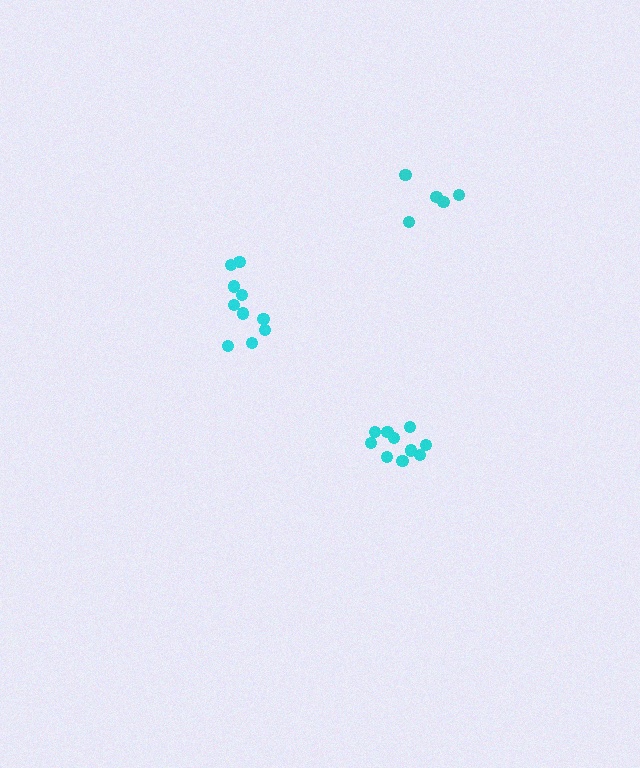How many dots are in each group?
Group 1: 11 dots, Group 2: 10 dots, Group 3: 5 dots (26 total).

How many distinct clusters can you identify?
There are 3 distinct clusters.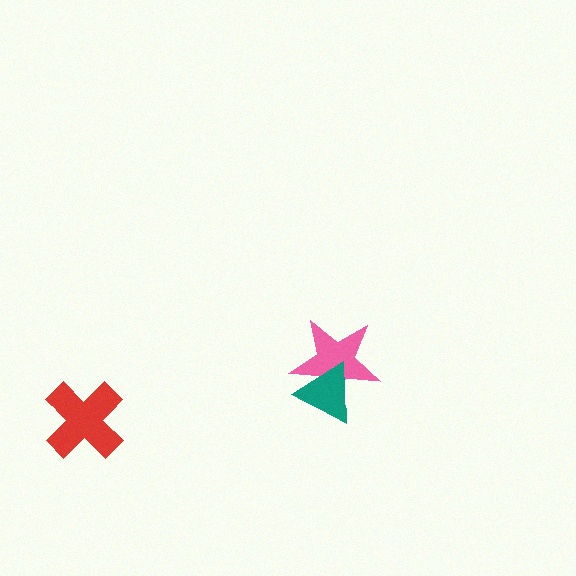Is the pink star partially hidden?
Yes, it is partially covered by another shape.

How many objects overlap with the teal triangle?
1 object overlaps with the teal triangle.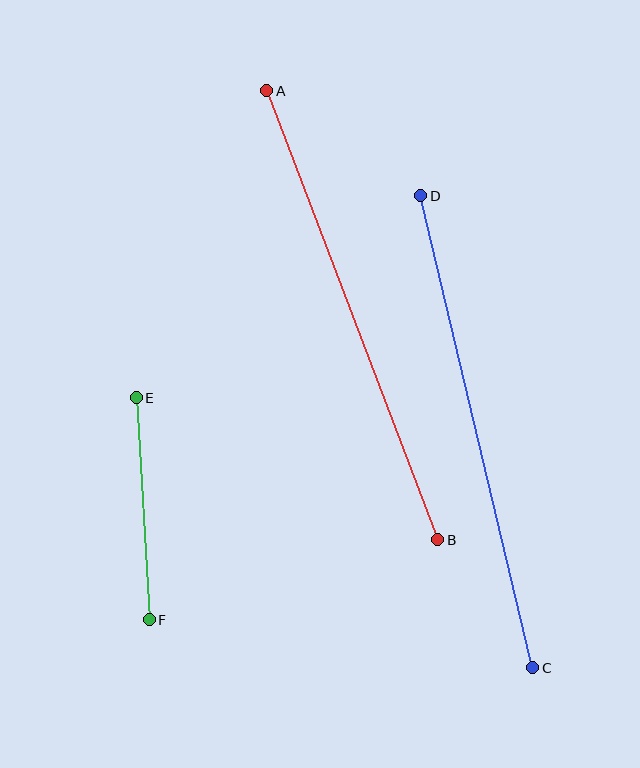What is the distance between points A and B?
The distance is approximately 480 pixels.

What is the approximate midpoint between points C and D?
The midpoint is at approximately (477, 432) pixels.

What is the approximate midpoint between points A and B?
The midpoint is at approximately (352, 315) pixels.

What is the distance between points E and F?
The distance is approximately 222 pixels.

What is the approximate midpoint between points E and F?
The midpoint is at approximately (143, 509) pixels.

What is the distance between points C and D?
The distance is approximately 485 pixels.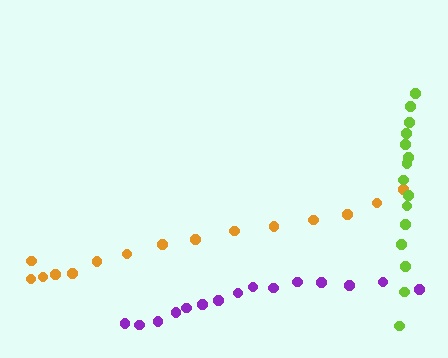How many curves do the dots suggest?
There are 3 distinct paths.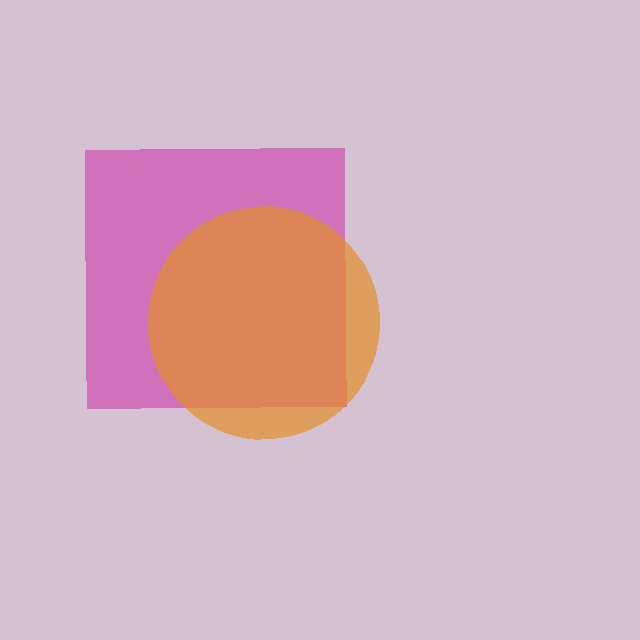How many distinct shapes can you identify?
There are 2 distinct shapes: a magenta square, an orange circle.